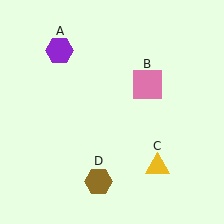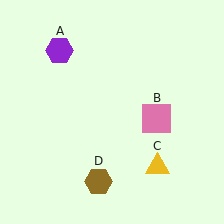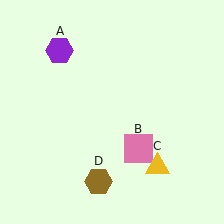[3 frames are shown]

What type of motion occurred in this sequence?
The pink square (object B) rotated clockwise around the center of the scene.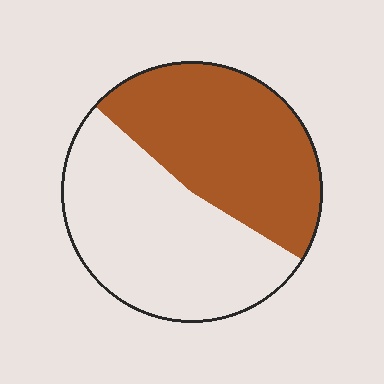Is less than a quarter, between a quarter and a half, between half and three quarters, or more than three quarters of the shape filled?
Between a quarter and a half.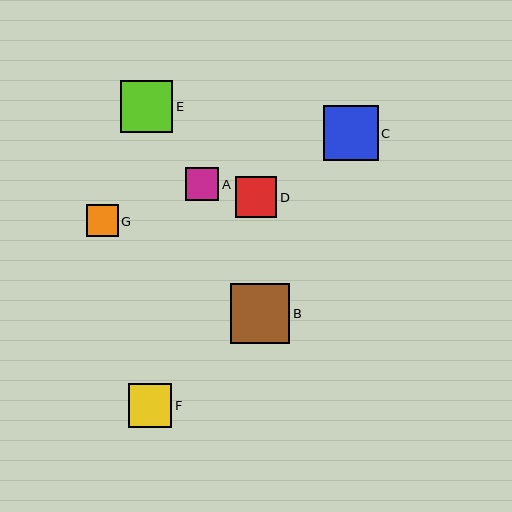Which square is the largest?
Square B is the largest with a size of approximately 59 pixels.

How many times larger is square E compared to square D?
Square E is approximately 1.2 times the size of square D.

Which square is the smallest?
Square G is the smallest with a size of approximately 31 pixels.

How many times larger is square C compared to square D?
Square C is approximately 1.3 times the size of square D.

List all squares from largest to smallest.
From largest to smallest: B, C, E, F, D, A, G.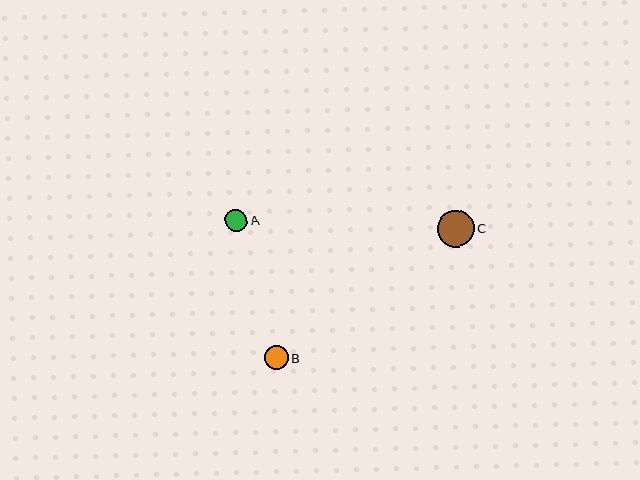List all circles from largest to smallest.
From largest to smallest: C, B, A.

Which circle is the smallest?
Circle A is the smallest with a size of approximately 22 pixels.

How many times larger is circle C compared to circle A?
Circle C is approximately 1.7 times the size of circle A.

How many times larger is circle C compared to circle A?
Circle C is approximately 1.7 times the size of circle A.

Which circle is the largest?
Circle C is the largest with a size of approximately 37 pixels.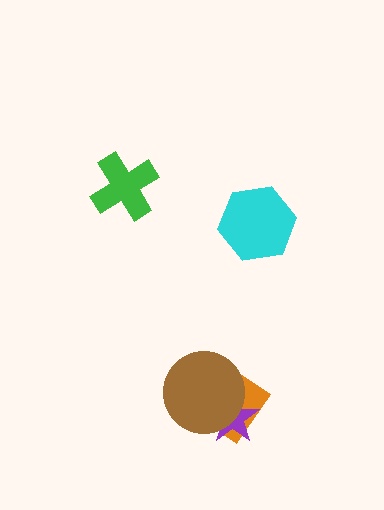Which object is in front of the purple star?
The brown circle is in front of the purple star.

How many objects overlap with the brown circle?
2 objects overlap with the brown circle.